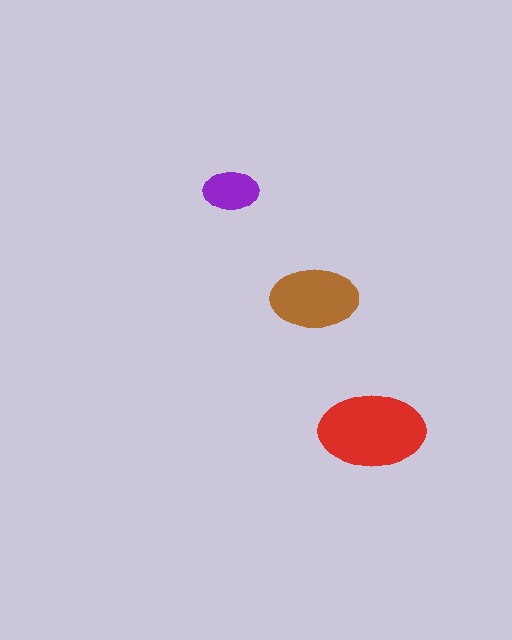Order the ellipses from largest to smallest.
the red one, the brown one, the purple one.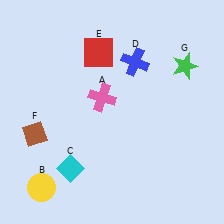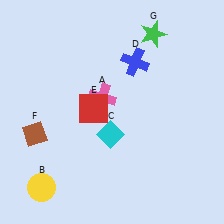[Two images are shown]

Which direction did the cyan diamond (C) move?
The cyan diamond (C) moved right.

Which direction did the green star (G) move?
The green star (G) moved up.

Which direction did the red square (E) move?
The red square (E) moved down.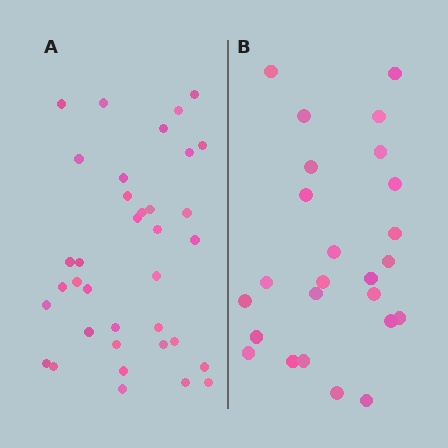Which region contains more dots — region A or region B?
Region A (the left region) has more dots.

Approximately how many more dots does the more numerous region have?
Region A has roughly 12 or so more dots than region B.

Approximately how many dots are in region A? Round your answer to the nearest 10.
About 40 dots. (The exact count is 36, which rounds to 40.)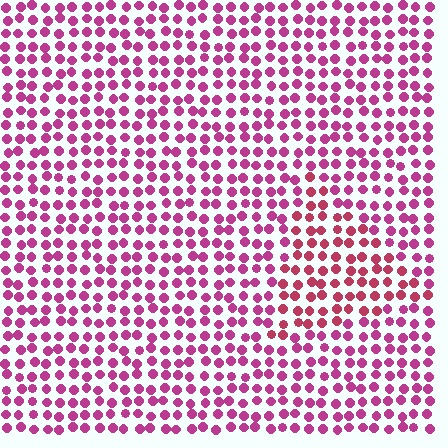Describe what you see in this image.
The image is filled with small magenta elements in a uniform arrangement. A triangle-shaped region is visible where the elements are tinted to a slightly different hue, forming a subtle color boundary.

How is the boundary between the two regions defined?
The boundary is defined purely by a slight shift in hue (about 24 degrees). Spacing, size, and orientation are identical on both sides.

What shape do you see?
I see a triangle.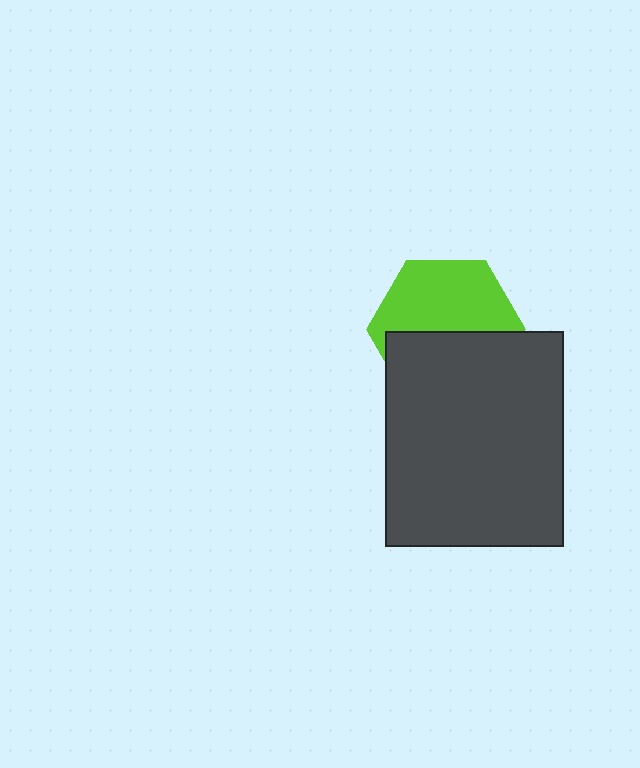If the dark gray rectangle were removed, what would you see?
You would see the complete lime hexagon.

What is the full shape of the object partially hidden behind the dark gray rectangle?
The partially hidden object is a lime hexagon.